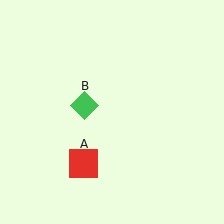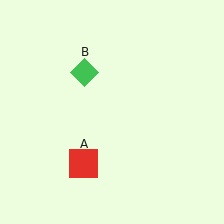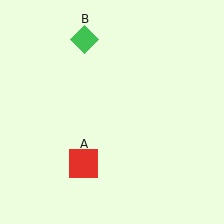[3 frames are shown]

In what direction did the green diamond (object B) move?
The green diamond (object B) moved up.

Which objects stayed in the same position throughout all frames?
Red square (object A) remained stationary.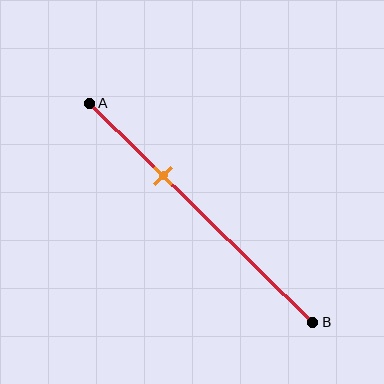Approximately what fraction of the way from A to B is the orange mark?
The orange mark is approximately 35% of the way from A to B.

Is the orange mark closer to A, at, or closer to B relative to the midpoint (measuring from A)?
The orange mark is closer to point A than the midpoint of segment AB.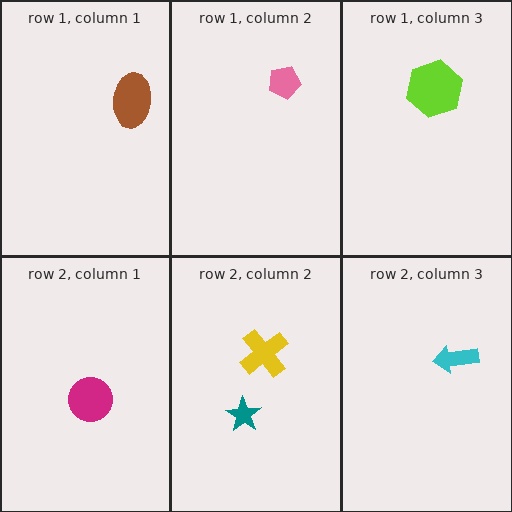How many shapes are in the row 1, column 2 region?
1.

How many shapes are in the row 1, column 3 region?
1.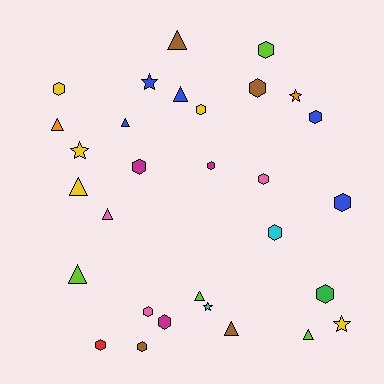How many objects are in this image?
There are 30 objects.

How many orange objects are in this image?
There are 2 orange objects.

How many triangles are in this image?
There are 10 triangles.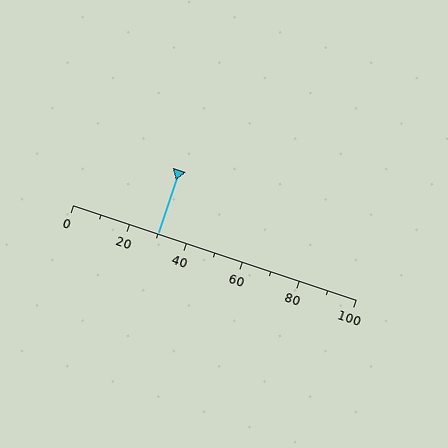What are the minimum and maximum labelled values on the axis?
The axis runs from 0 to 100.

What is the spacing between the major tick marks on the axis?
The major ticks are spaced 20 apart.